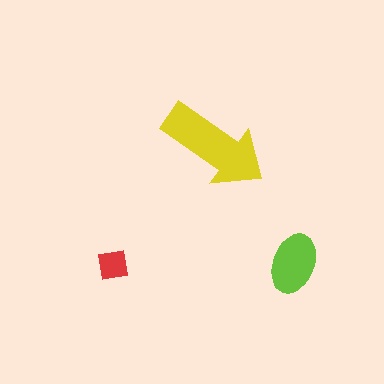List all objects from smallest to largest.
The red square, the lime ellipse, the yellow arrow.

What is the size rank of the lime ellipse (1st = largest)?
2nd.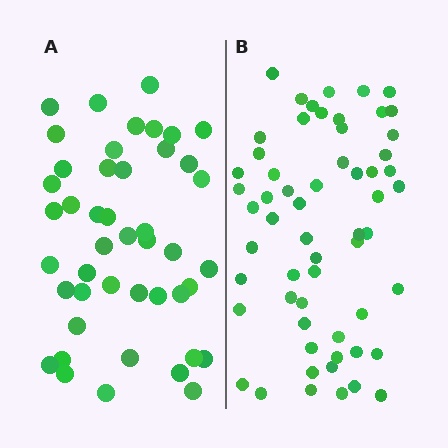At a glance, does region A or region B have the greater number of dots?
Region B (the right region) has more dots.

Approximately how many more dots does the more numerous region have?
Region B has approximately 15 more dots than region A.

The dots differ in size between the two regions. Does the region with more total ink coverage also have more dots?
No. Region A has more total ink coverage because its dots are larger, but region B actually contains more individual dots. Total area can be misleading — the number of items is what matters here.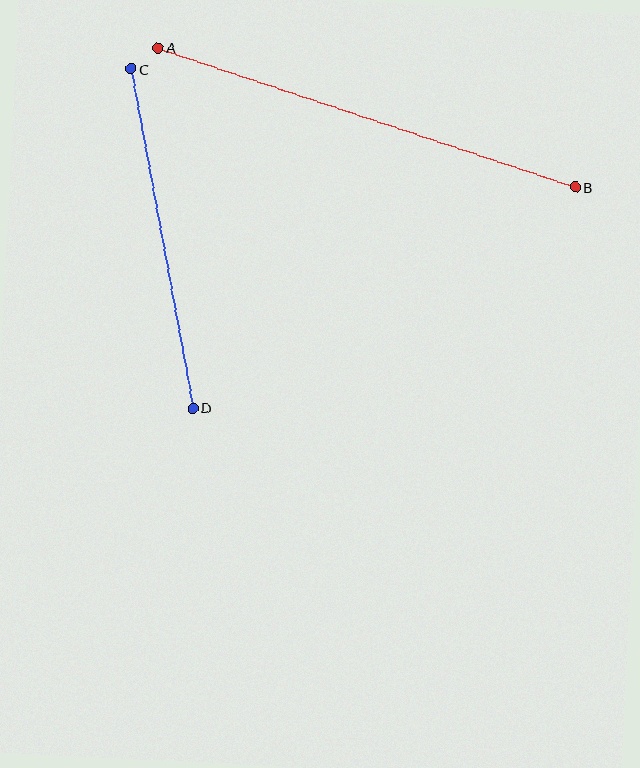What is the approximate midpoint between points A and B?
The midpoint is at approximately (367, 117) pixels.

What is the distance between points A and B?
The distance is approximately 440 pixels.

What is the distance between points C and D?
The distance is approximately 344 pixels.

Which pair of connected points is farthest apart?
Points A and B are farthest apart.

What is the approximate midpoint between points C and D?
The midpoint is at approximately (162, 239) pixels.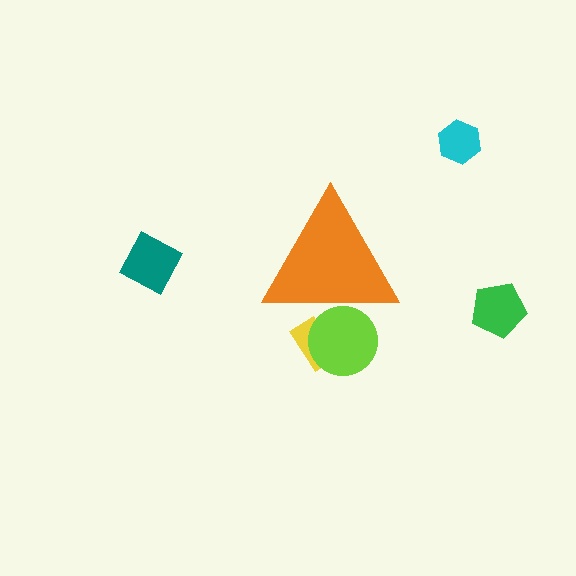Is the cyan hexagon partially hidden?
No, the cyan hexagon is fully visible.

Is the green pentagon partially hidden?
No, the green pentagon is fully visible.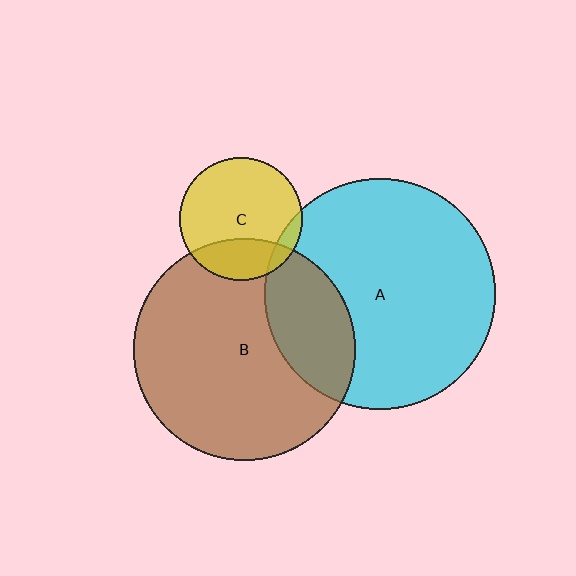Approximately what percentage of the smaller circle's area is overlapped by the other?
Approximately 25%.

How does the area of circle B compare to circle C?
Approximately 3.2 times.